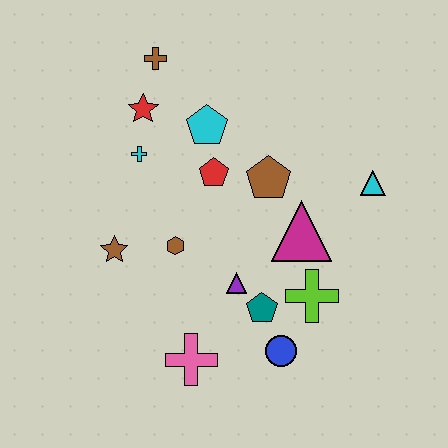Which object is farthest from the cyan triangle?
The brown star is farthest from the cyan triangle.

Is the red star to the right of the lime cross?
No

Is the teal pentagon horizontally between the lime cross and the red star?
Yes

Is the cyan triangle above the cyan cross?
No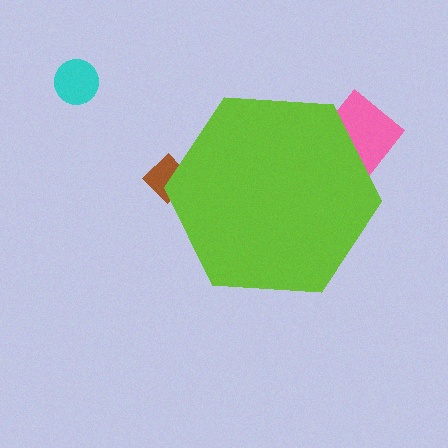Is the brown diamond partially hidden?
Yes, the brown diamond is partially hidden behind the lime hexagon.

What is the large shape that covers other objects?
A lime hexagon.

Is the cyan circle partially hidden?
No, the cyan circle is fully visible.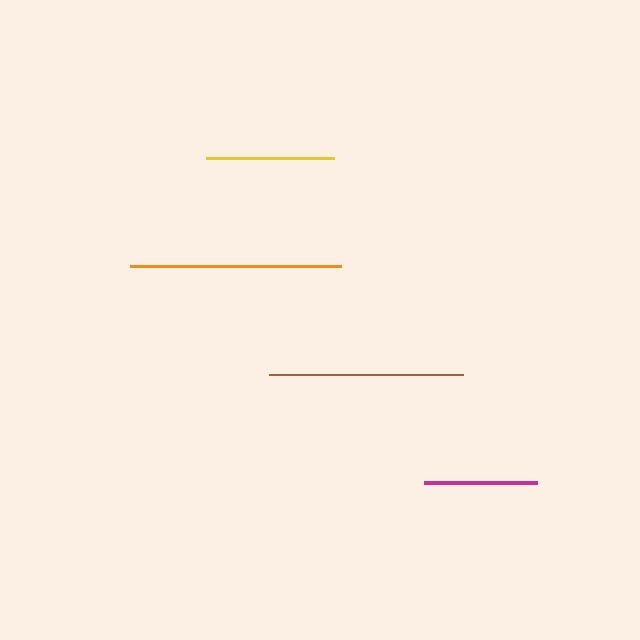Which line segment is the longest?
The orange line is the longest at approximately 211 pixels.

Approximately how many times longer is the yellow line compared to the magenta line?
The yellow line is approximately 1.1 times the length of the magenta line.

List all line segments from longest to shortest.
From longest to shortest: orange, brown, yellow, magenta.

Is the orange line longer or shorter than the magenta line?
The orange line is longer than the magenta line.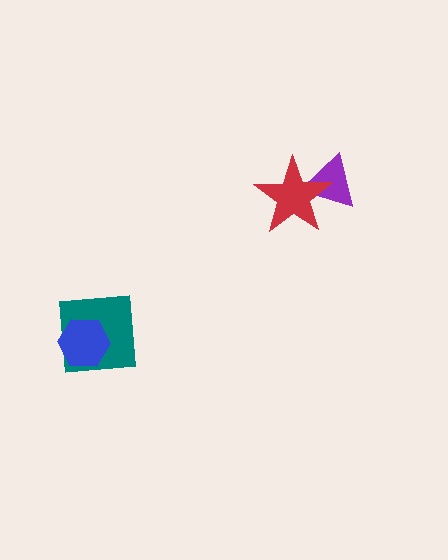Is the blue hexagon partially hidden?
No, no other shape covers it.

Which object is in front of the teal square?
The blue hexagon is in front of the teal square.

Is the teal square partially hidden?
Yes, it is partially covered by another shape.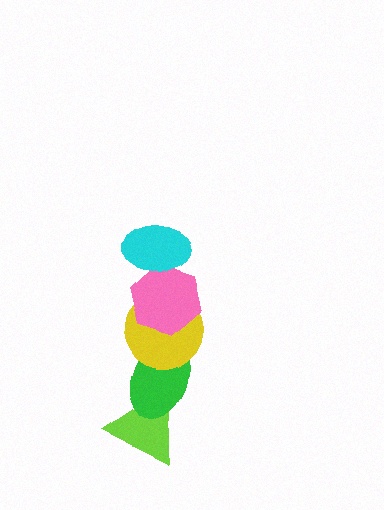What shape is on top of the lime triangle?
The green ellipse is on top of the lime triangle.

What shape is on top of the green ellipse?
The yellow circle is on top of the green ellipse.